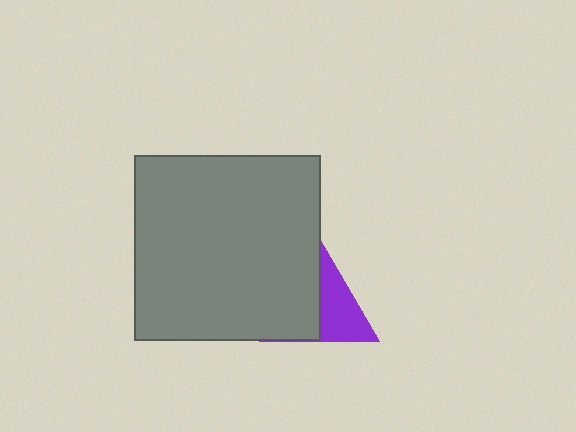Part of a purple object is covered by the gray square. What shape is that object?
It is a triangle.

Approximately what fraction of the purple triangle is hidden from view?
Roughly 53% of the purple triangle is hidden behind the gray square.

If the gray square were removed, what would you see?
You would see the complete purple triangle.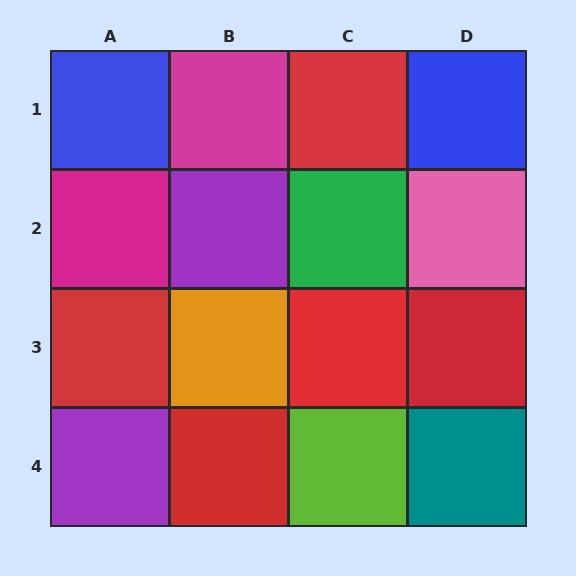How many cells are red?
5 cells are red.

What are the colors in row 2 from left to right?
Magenta, purple, green, pink.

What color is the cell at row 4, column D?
Teal.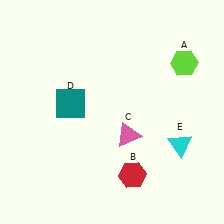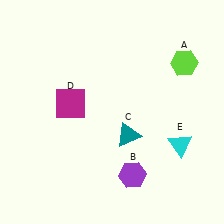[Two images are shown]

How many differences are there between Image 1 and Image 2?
There are 3 differences between the two images.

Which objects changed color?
B changed from red to purple. C changed from pink to teal. D changed from teal to magenta.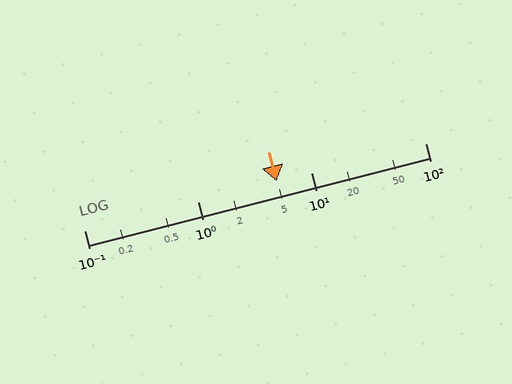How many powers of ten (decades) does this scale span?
The scale spans 3 decades, from 0.1 to 100.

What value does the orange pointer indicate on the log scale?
The pointer indicates approximately 4.9.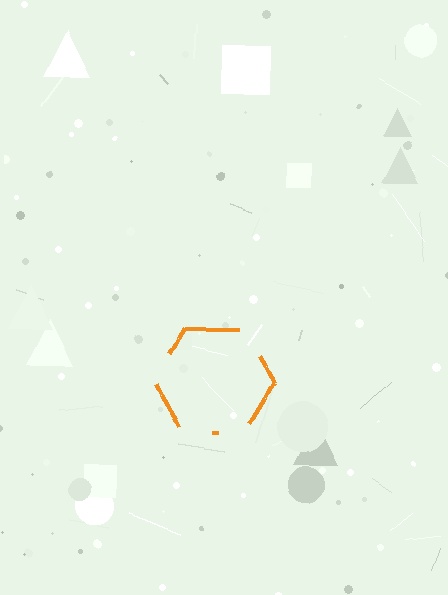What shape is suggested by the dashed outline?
The dashed outline suggests a hexagon.